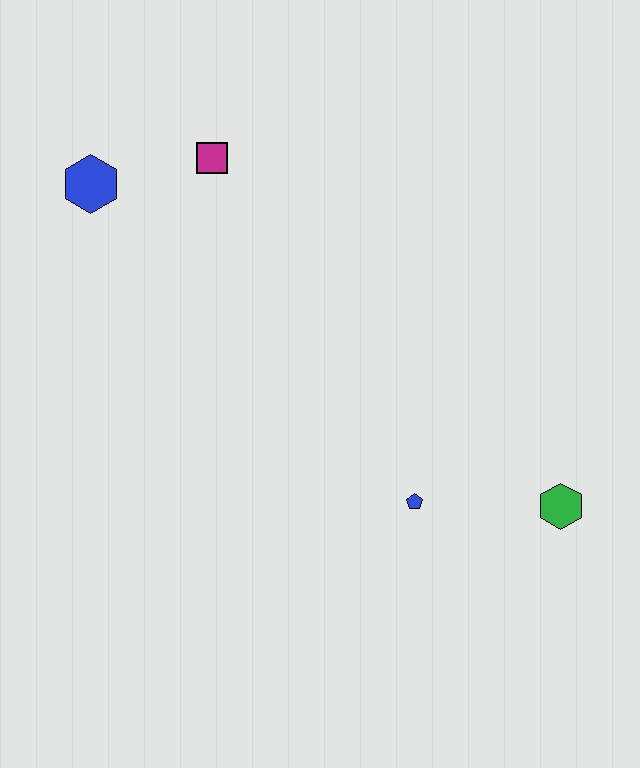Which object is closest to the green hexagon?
The blue pentagon is closest to the green hexagon.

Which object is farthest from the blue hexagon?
The green hexagon is farthest from the blue hexagon.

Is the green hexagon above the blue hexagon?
No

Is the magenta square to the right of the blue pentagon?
No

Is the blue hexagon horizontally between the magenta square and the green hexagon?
No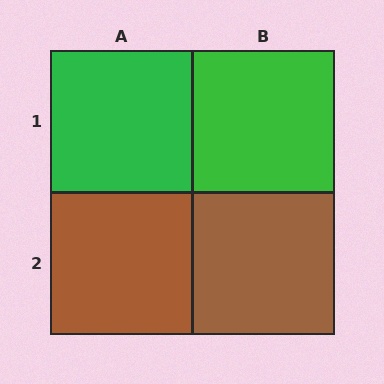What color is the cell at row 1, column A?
Green.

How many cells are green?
2 cells are green.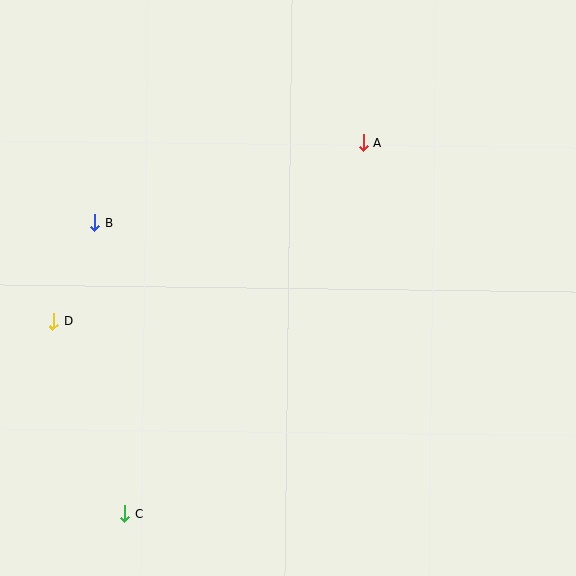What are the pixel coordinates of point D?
Point D is at (53, 321).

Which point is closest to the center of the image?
Point A at (363, 142) is closest to the center.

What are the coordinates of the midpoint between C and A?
The midpoint between C and A is at (244, 328).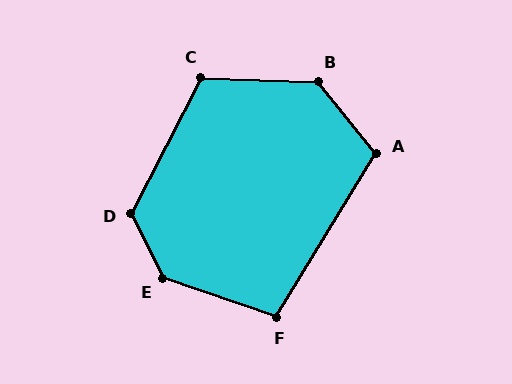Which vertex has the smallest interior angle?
F, at approximately 103 degrees.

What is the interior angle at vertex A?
Approximately 109 degrees (obtuse).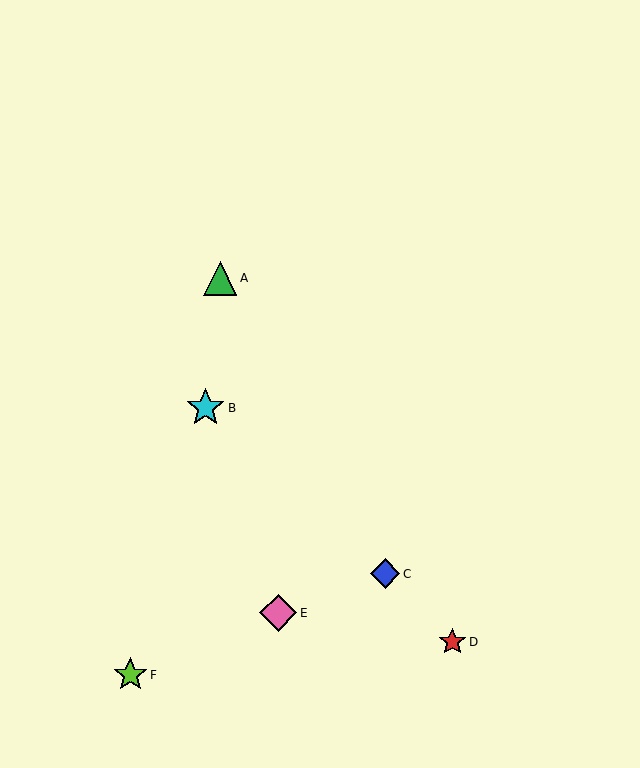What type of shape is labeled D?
Shape D is a red star.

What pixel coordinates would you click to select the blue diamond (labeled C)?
Click at (385, 574) to select the blue diamond C.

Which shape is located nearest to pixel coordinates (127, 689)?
The lime star (labeled F) at (130, 675) is nearest to that location.